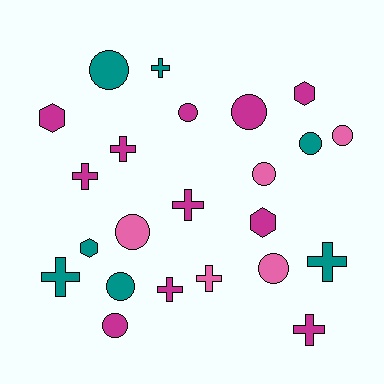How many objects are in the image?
There are 23 objects.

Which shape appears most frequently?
Circle, with 10 objects.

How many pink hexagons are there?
There are no pink hexagons.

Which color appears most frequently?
Magenta, with 11 objects.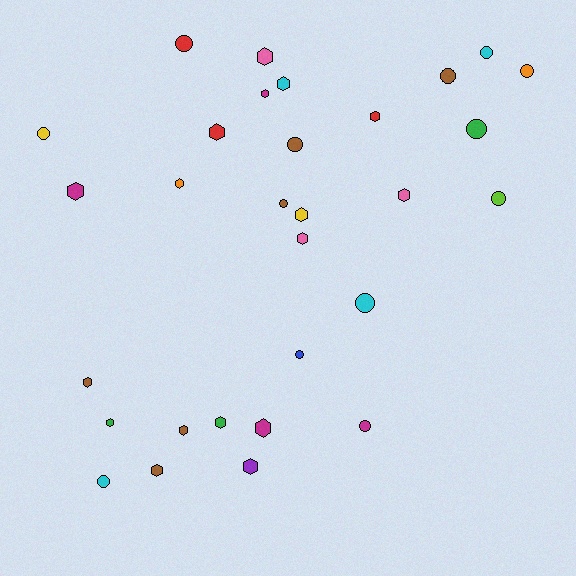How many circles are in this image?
There are 13 circles.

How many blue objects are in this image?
There is 1 blue object.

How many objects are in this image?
There are 30 objects.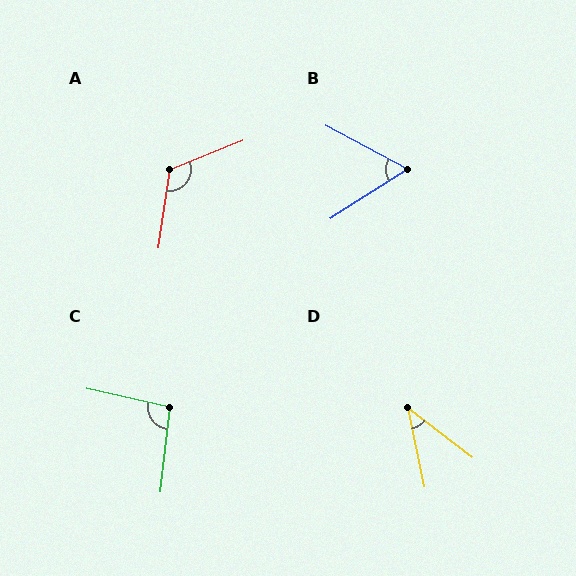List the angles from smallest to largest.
D (41°), B (61°), C (97°), A (120°).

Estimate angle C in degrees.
Approximately 97 degrees.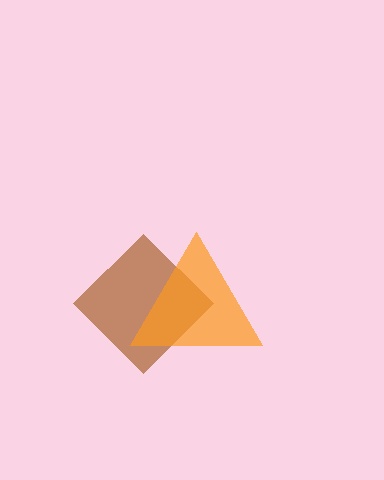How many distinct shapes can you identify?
There are 2 distinct shapes: a brown diamond, an orange triangle.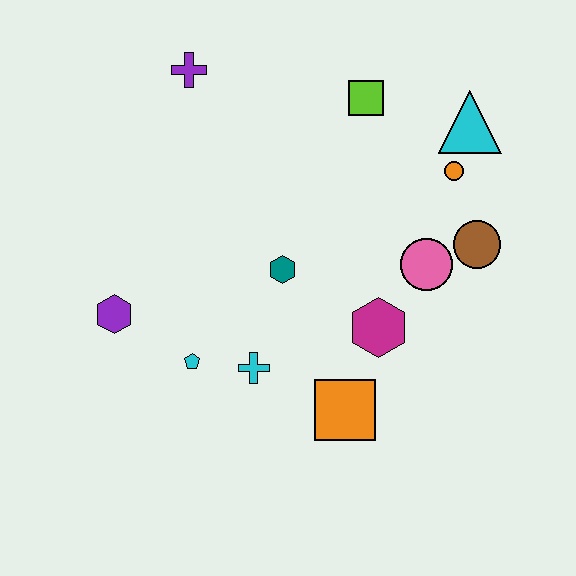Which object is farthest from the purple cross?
The orange square is farthest from the purple cross.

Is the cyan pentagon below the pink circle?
Yes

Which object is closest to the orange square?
The magenta hexagon is closest to the orange square.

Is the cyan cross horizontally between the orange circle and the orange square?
No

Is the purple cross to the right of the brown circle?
No